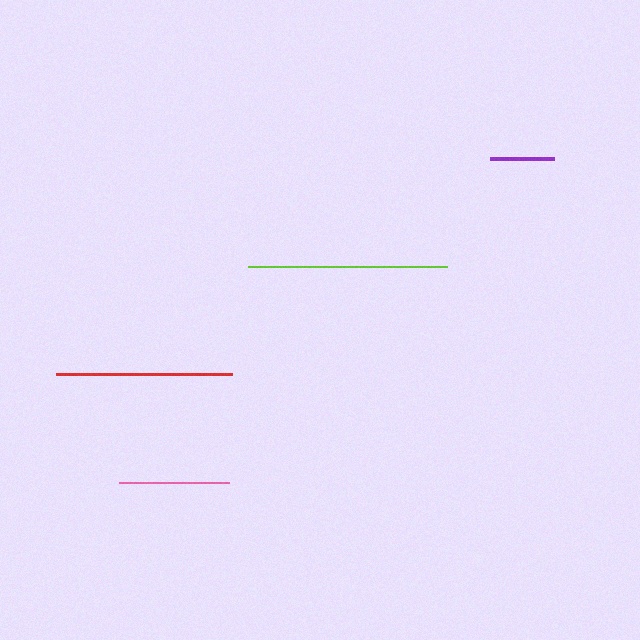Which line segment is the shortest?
The purple line is the shortest at approximately 64 pixels.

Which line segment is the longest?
The lime line is the longest at approximately 199 pixels.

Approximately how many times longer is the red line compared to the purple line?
The red line is approximately 2.8 times the length of the purple line.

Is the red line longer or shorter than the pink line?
The red line is longer than the pink line.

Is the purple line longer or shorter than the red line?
The red line is longer than the purple line.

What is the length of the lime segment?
The lime segment is approximately 199 pixels long.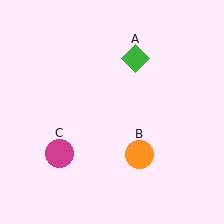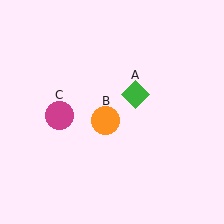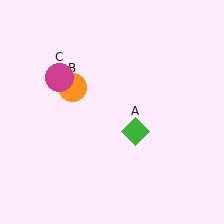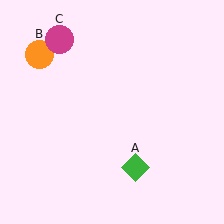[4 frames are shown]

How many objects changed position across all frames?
3 objects changed position: green diamond (object A), orange circle (object B), magenta circle (object C).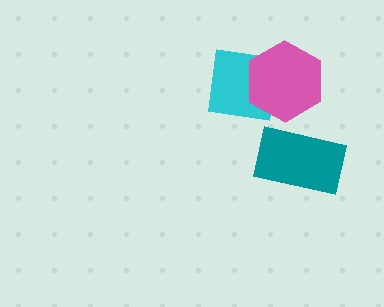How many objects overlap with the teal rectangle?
0 objects overlap with the teal rectangle.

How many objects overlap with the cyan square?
1 object overlaps with the cyan square.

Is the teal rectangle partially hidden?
No, no other shape covers it.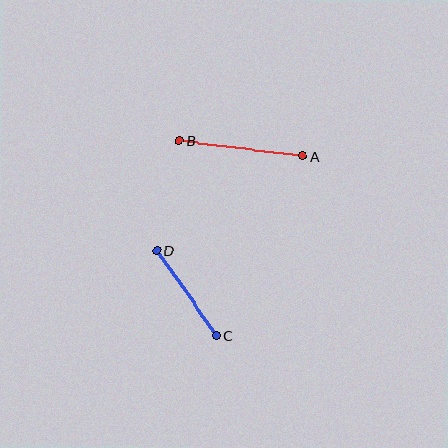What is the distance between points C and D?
The distance is approximately 104 pixels.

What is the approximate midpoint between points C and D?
The midpoint is at approximately (186, 293) pixels.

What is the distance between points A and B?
The distance is approximately 125 pixels.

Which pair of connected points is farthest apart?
Points A and B are farthest apart.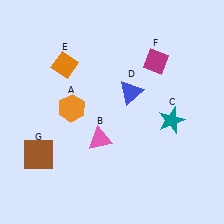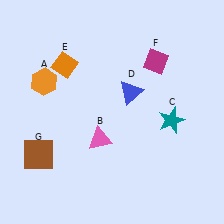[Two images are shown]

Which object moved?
The orange hexagon (A) moved left.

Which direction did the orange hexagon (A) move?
The orange hexagon (A) moved left.